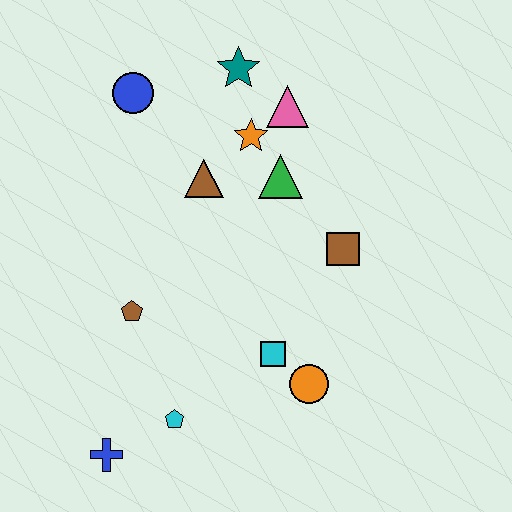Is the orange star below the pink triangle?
Yes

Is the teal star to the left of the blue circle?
No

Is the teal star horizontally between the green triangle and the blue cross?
Yes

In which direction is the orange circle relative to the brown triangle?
The orange circle is below the brown triangle.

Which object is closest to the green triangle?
The orange star is closest to the green triangle.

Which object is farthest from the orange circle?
The blue circle is farthest from the orange circle.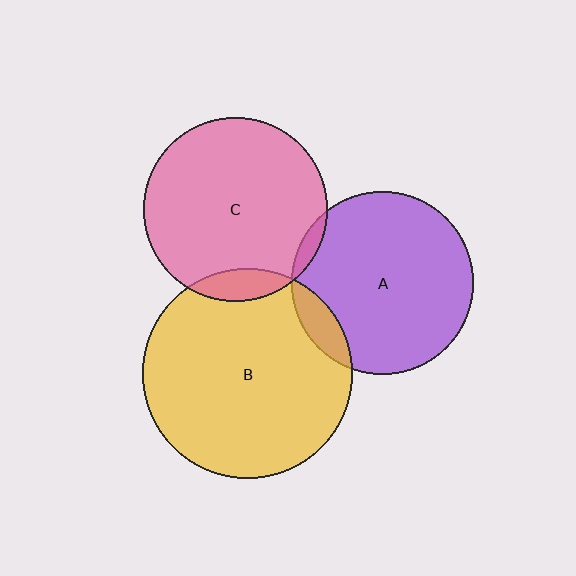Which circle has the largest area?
Circle B (yellow).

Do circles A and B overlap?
Yes.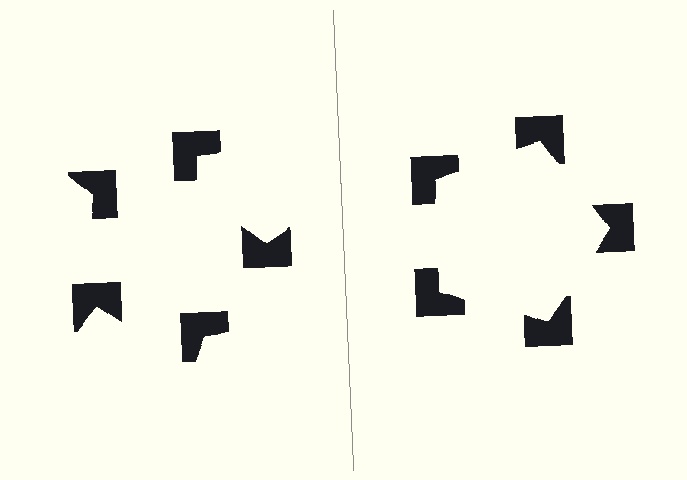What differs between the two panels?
The notched squares are positioned identically on both sides; only the wedge orientations differ. On the right they align to a pentagon; on the left they are misaligned.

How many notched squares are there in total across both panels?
10 — 5 on each side.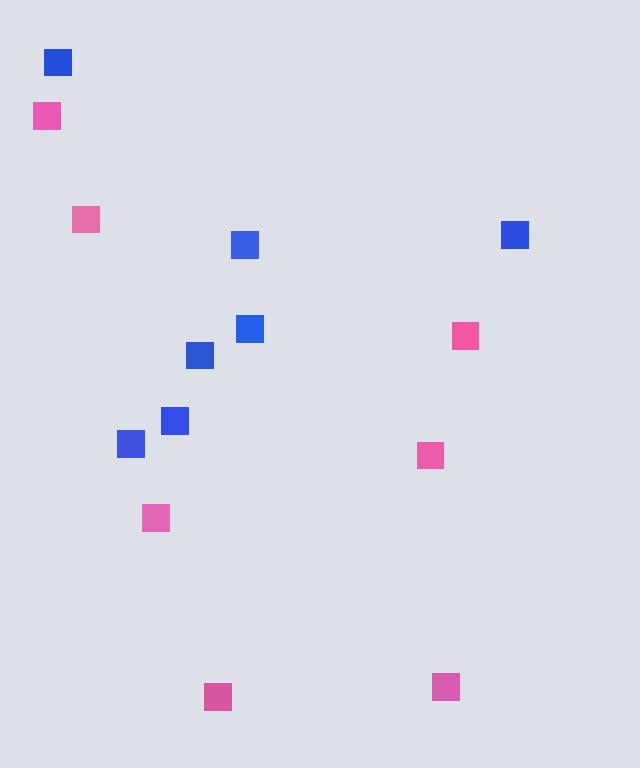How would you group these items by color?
There are 2 groups: one group of blue squares (7) and one group of pink squares (7).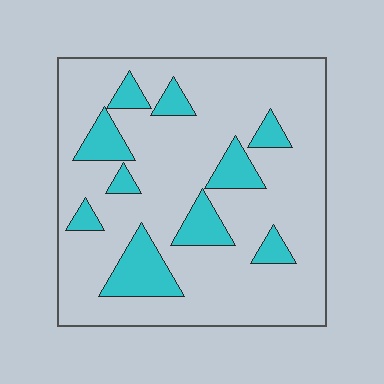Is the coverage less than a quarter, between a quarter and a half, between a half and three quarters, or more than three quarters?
Less than a quarter.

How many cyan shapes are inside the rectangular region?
10.